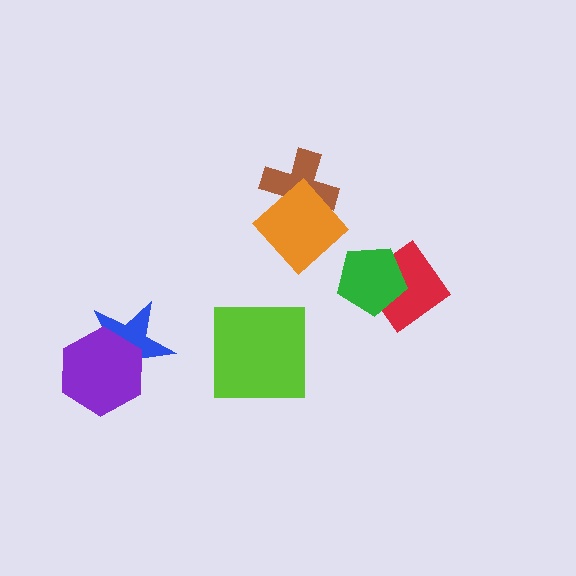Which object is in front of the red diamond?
The green pentagon is in front of the red diamond.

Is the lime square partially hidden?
No, no other shape covers it.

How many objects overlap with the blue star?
1 object overlaps with the blue star.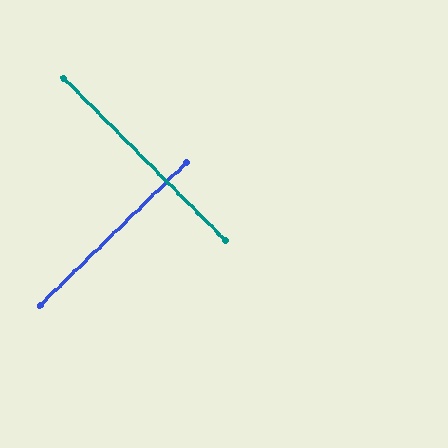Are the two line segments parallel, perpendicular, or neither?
Perpendicular — they meet at approximately 89°.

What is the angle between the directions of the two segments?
Approximately 89 degrees.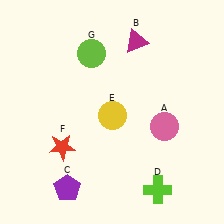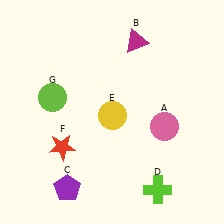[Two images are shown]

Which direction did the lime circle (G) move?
The lime circle (G) moved down.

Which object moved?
The lime circle (G) moved down.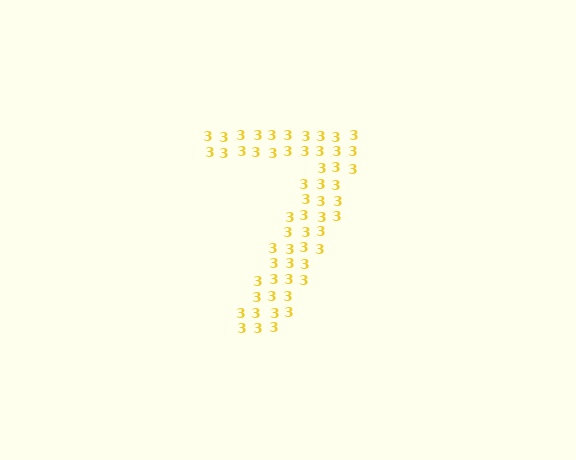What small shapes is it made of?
It is made of small digit 3's.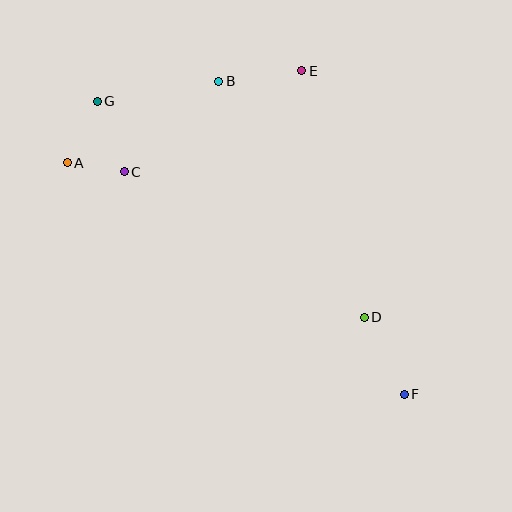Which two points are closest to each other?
Points A and C are closest to each other.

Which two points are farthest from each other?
Points F and G are farthest from each other.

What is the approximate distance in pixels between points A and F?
The distance between A and F is approximately 409 pixels.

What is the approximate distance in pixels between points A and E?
The distance between A and E is approximately 252 pixels.